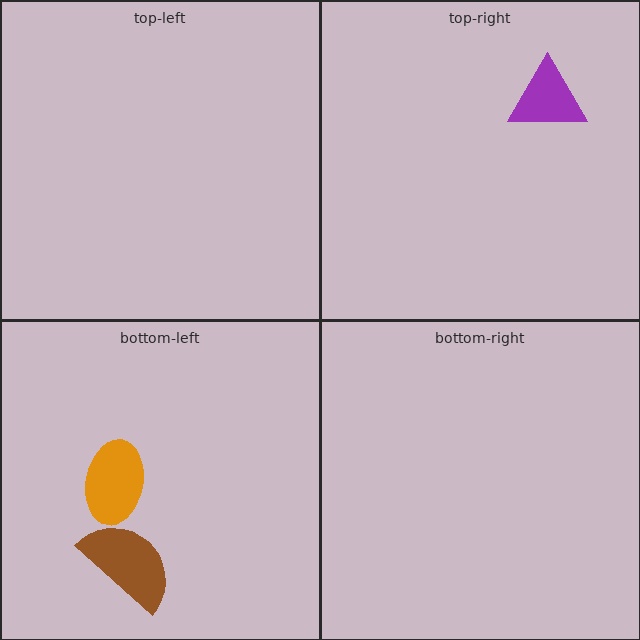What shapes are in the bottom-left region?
The brown semicircle, the orange ellipse.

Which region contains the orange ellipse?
The bottom-left region.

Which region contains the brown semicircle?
The bottom-left region.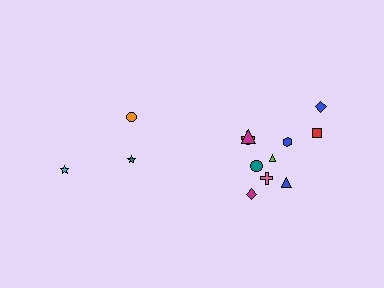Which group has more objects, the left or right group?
The right group.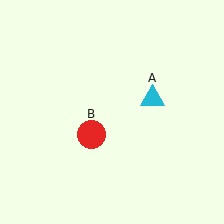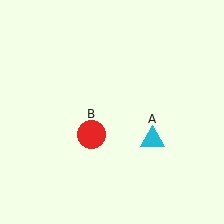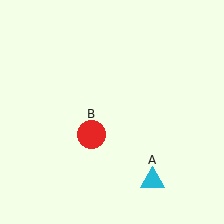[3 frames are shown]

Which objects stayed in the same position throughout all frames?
Red circle (object B) remained stationary.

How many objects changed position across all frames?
1 object changed position: cyan triangle (object A).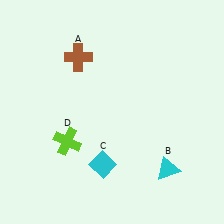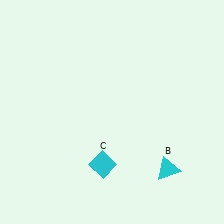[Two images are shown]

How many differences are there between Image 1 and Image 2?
There are 2 differences between the two images.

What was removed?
The brown cross (A), the lime cross (D) were removed in Image 2.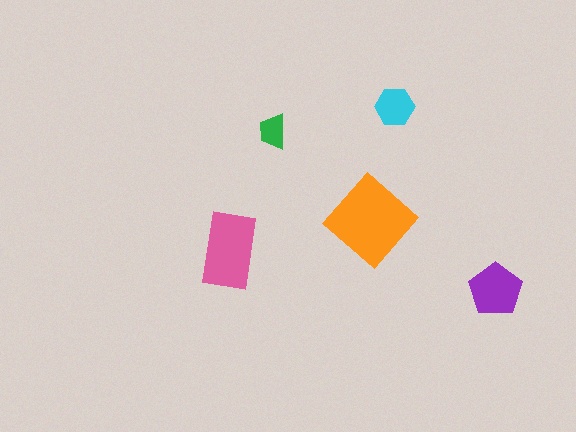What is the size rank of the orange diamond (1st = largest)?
1st.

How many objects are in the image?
There are 5 objects in the image.